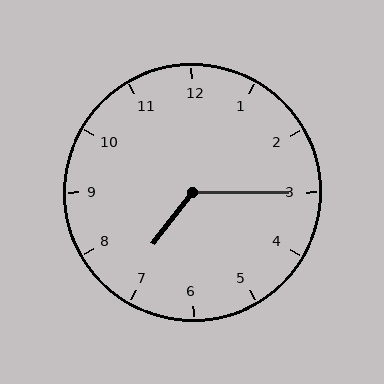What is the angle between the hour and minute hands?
Approximately 128 degrees.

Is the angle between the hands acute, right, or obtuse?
It is obtuse.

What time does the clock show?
7:15.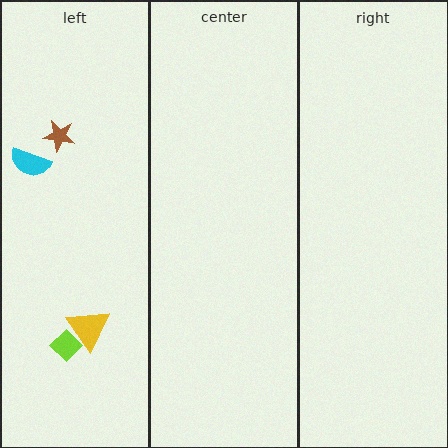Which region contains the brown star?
The left region.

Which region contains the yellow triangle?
The left region.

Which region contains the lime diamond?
The left region.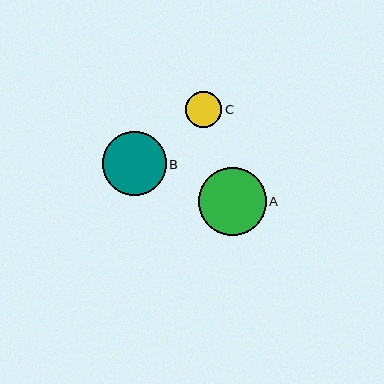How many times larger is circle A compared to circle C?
Circle A is approximately 1.9 times the size of circle C.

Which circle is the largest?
Circle A is the largest with a size of approximately 68 pixels.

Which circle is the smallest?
Circle C is the smallest with a size of approximately 36 pixels.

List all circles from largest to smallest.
From largest to smallest: A, B, C.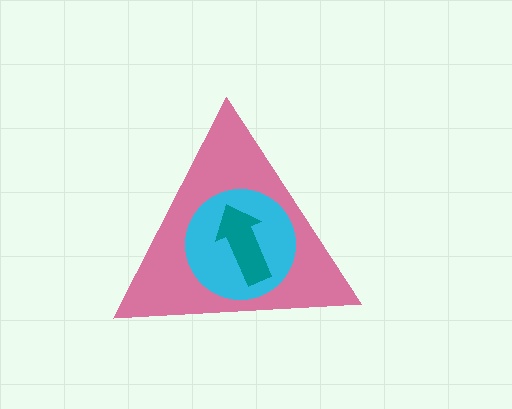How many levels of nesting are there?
3.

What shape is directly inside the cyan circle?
The teal arrow.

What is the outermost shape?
The pink triangle.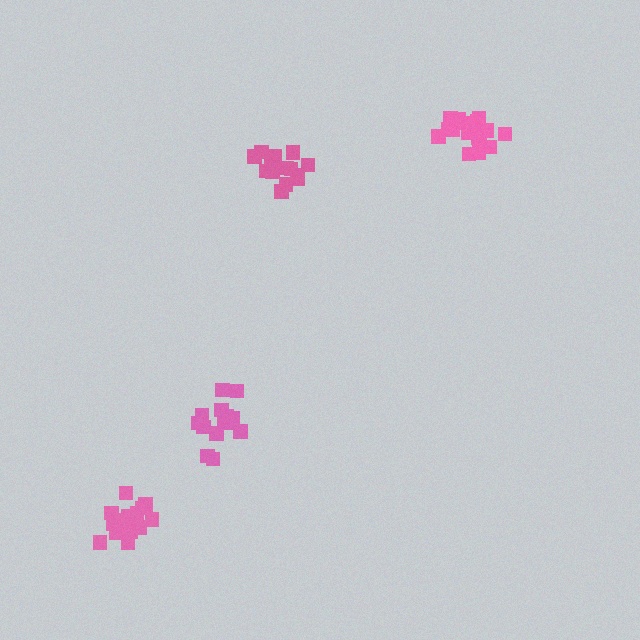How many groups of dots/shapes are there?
There are 4 groups.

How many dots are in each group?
Group 1: 17 dots, Group 2: 14 dots, Group 3: 15 dots, Group 4: 17 dots (63 total).